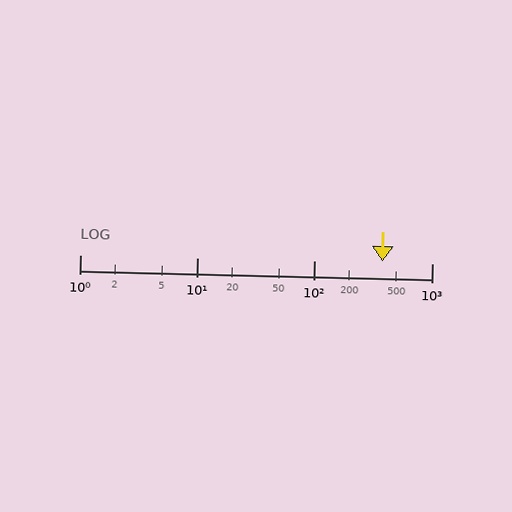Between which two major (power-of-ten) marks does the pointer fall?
The pointer is between 100 and 1000.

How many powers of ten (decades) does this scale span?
The scale spans 3 decades, from 1 to 1000.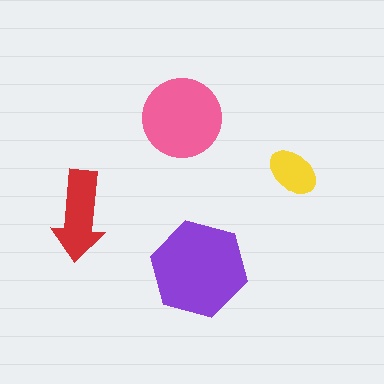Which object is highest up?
The pink circle is topmost.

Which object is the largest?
The purple hexagon.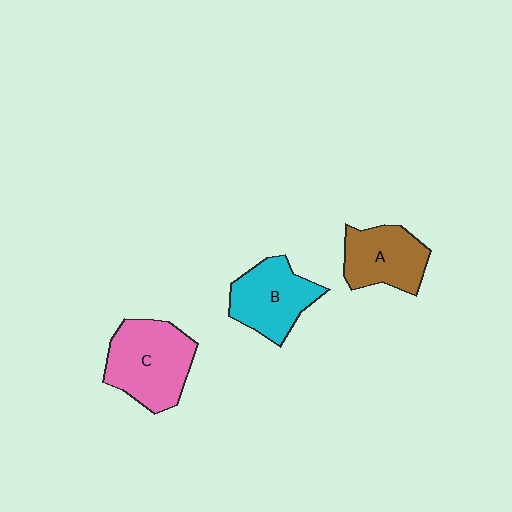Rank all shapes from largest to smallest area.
From largest to smallest: C (pink), B (cyan), A (brown).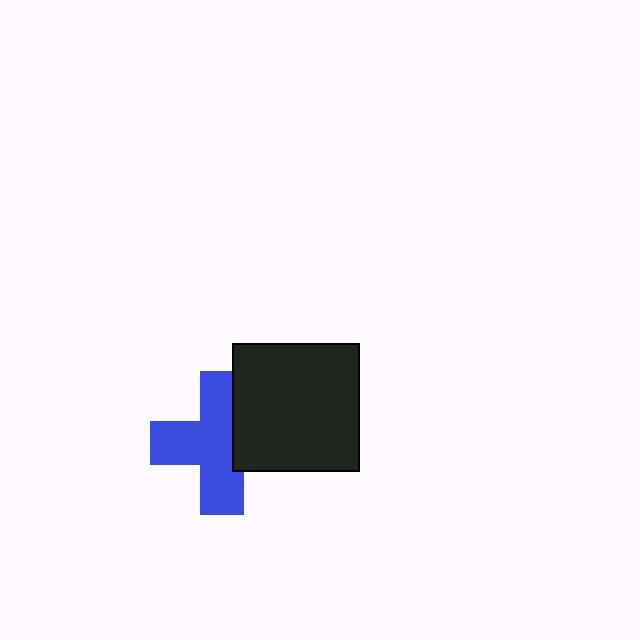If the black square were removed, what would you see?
You would see the complete blue cross.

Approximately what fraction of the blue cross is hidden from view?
Roughly 32% of the blue cross is hidden behind the black square.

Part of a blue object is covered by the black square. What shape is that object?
It is a cross.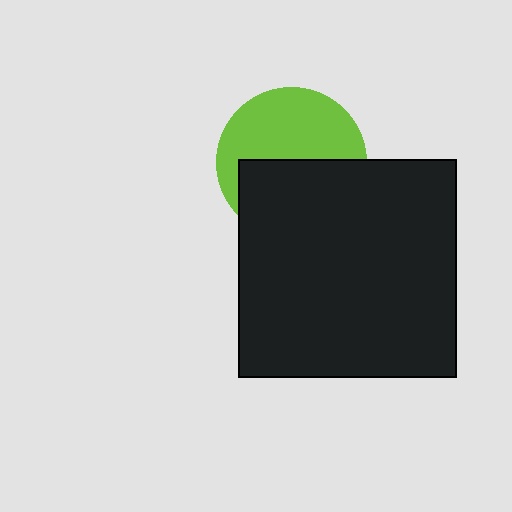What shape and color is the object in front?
The object in front is a black square.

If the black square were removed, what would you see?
You would see the complete lime circle.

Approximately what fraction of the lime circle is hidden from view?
Roughly 48% of the lime circle is hidden behind the black square.